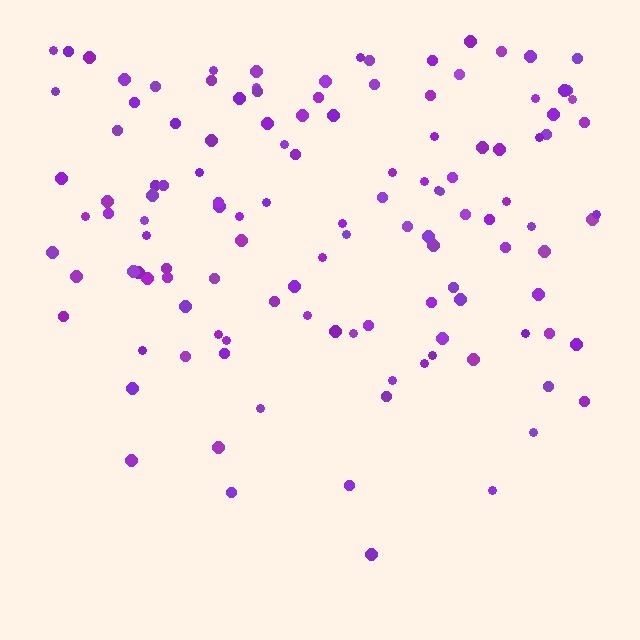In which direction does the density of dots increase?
From bottom to top, with the top side densest.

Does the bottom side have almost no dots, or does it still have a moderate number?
Still a moderate number, just noticeably fewer than the top.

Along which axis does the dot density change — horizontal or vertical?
Vertical.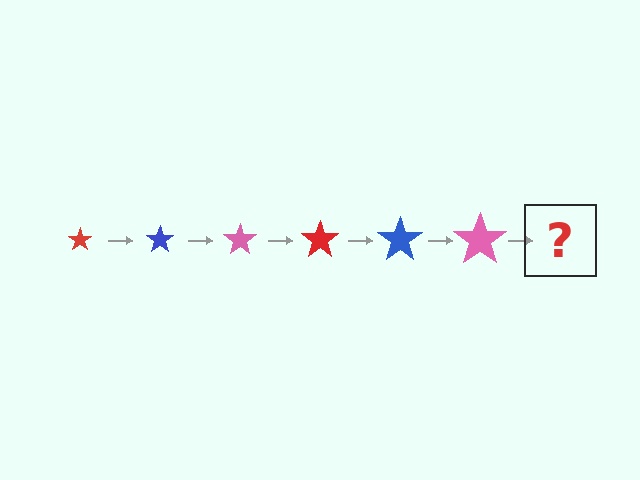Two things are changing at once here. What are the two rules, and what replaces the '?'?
The two rules are that the star grows larger each step and the color cycles through red, blue, and pink. The '?' should be a red star, larger than the previous one.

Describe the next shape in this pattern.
It should be a red star, larger than the previous one.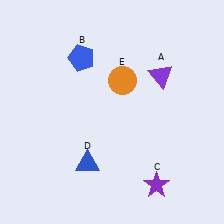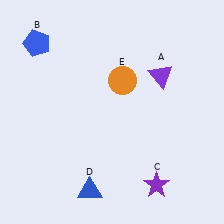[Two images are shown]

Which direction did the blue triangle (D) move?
The blue triangle (D) moved down.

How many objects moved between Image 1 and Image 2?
2 objects moved between the two images.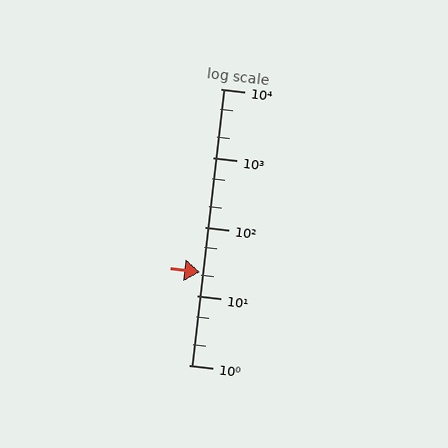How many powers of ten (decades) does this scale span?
The scale spans 4 decades, from 1 to 10000.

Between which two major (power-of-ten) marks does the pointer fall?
The pointer is between 10 and 100.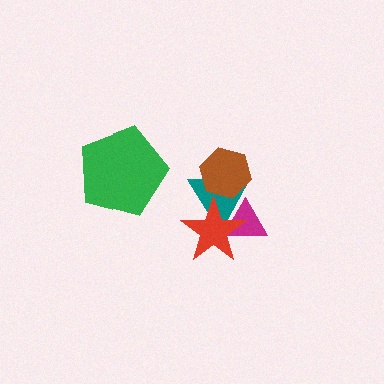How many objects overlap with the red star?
2 objects overlap with the red star.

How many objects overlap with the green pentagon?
0 objects overlap with the green pentagon.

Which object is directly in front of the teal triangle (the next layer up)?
The red star is directly in front of the teal triangle.